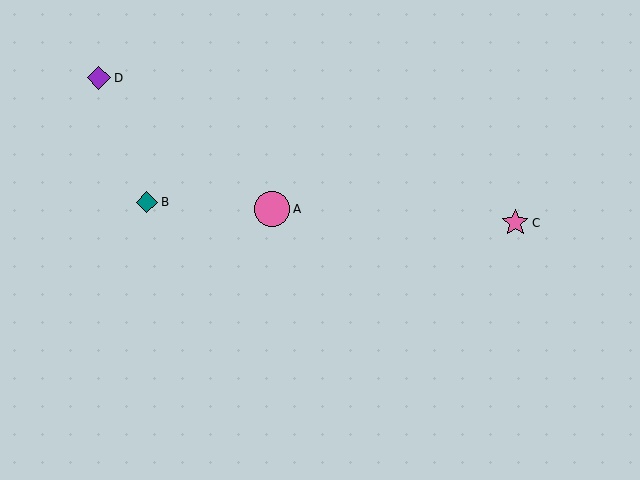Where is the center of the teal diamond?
The center of the teal diamond is at (147, 202).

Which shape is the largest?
The pink circle (labeled A) is the largest.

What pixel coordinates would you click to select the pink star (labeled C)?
Click at (515, 223) to select the pink star C.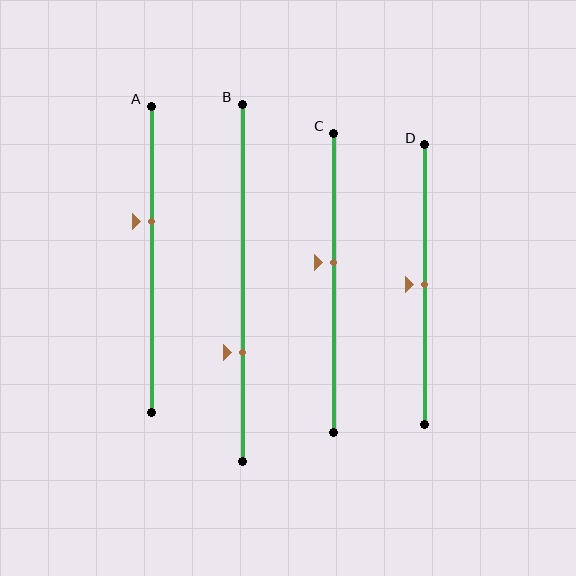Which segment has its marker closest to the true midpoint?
Segment D has its marker closest to the true midpoint.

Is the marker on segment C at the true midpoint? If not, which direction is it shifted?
No, the marker on segment C is shifted upward by about 7% of the segment length.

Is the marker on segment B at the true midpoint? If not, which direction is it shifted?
No, the marker on segment B is shifted downward by about 19% of the segment length.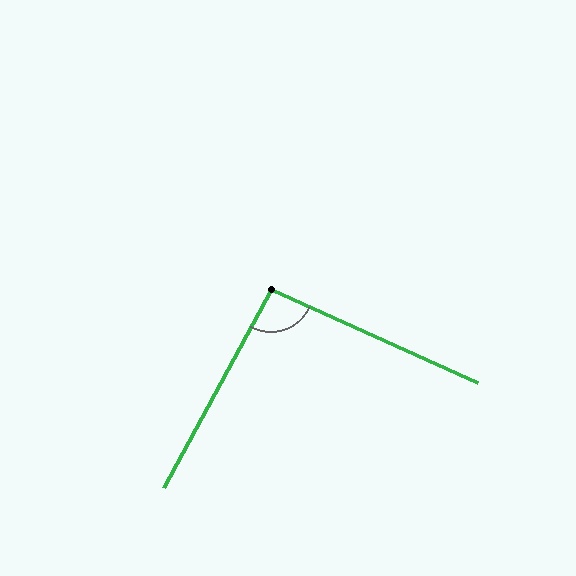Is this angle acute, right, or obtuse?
It is approximately a right angle.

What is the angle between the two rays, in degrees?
Approximately 94 degrees.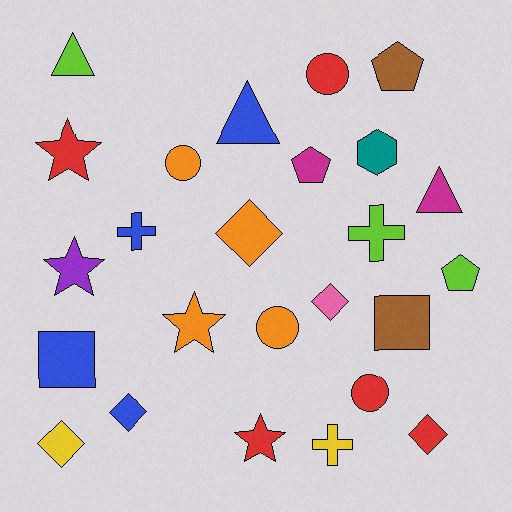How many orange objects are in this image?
There are 4 orange objects.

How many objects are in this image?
There are 25 objects.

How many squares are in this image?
There are 2 squares.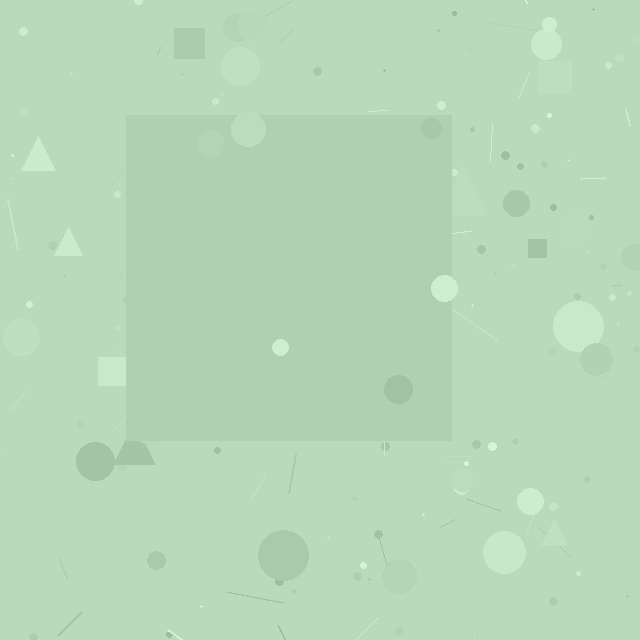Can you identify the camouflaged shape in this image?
The camouflaged shape is a square.